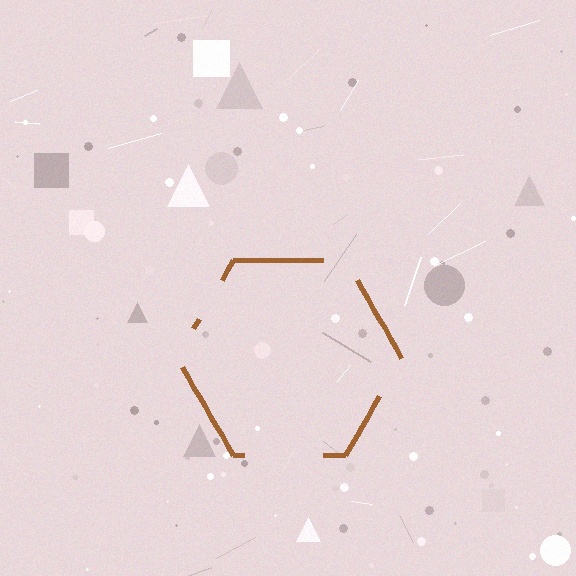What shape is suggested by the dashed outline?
The dashed outline suggests a hexagon.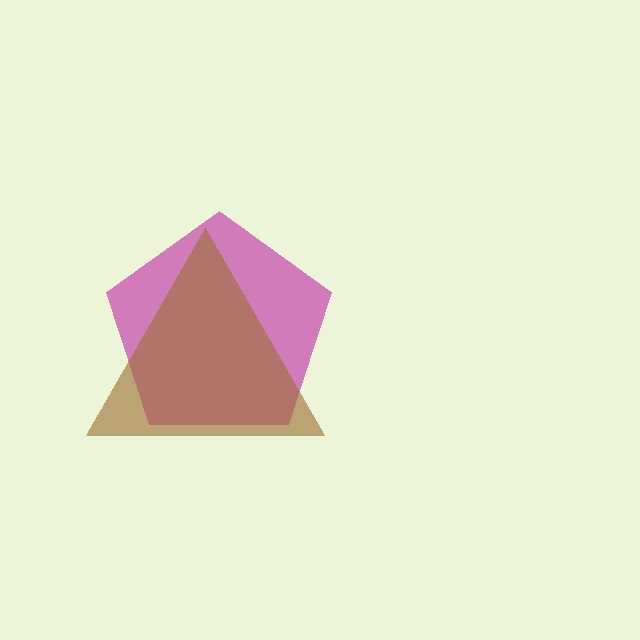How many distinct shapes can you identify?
There are 2 distinct shapes: a magenta pentagon, a brown triangle.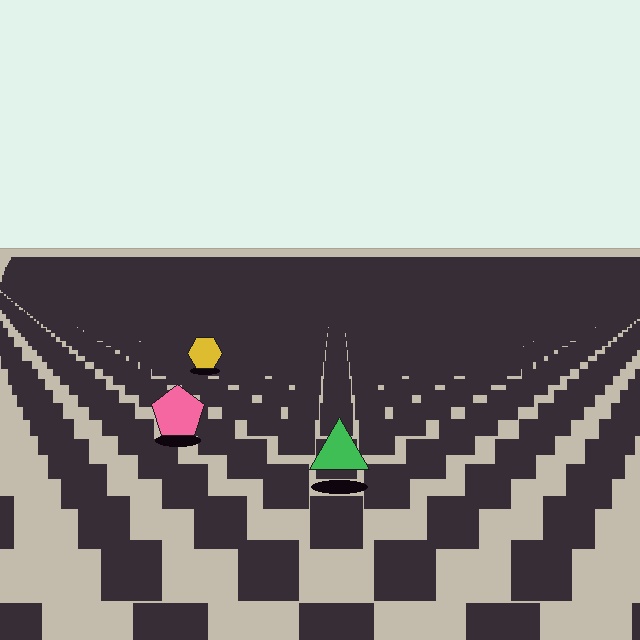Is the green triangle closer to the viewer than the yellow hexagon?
Yes. The green triangle is closer — you can tell from the texture gradient: the ground texture is coarser near it.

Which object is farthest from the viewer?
The yellow hexagon is farthest from the viewer. It appears smaller and the ground texture around it is denser.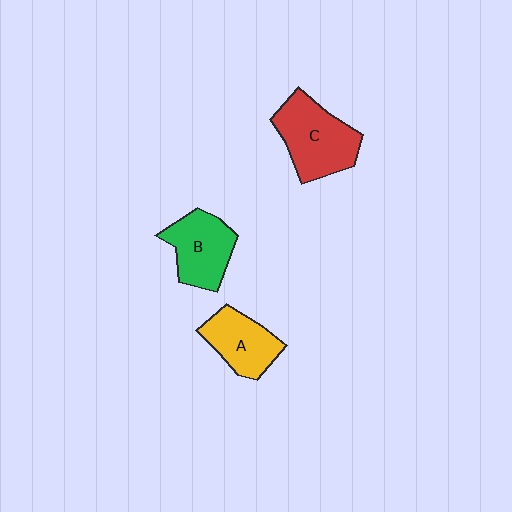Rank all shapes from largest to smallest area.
From largest to smallest: C (red), B (green), A (yellow).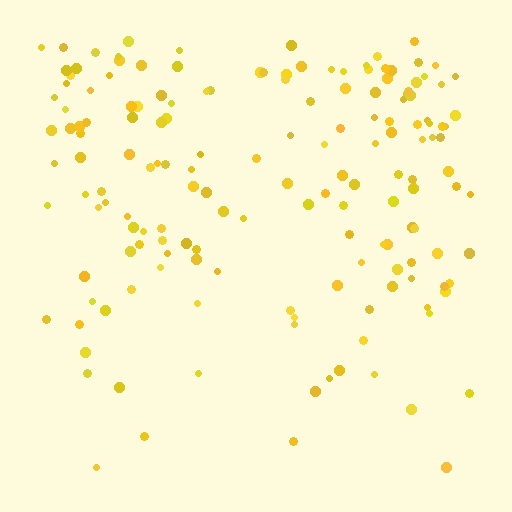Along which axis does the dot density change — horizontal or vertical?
Vertical.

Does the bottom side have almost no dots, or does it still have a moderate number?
Still a moderate number, just noticeably fewer than the top.